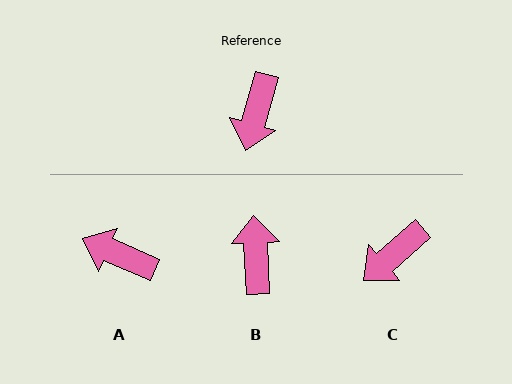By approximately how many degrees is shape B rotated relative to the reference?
Approximately 161 degrees clockwise.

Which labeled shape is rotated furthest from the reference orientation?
B, about 161 degrees away.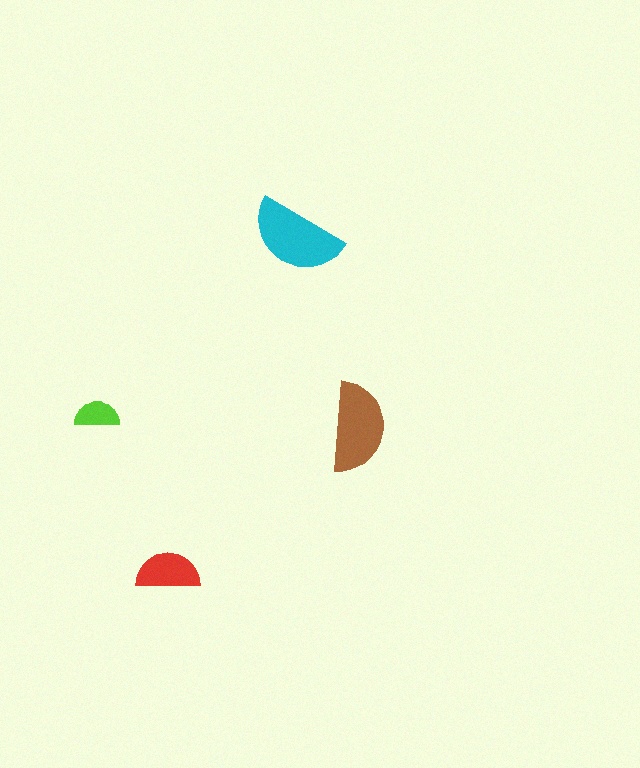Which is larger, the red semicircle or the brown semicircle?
The brown one.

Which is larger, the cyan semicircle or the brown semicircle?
The cyan one.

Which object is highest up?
The cyan semicircle is topmost.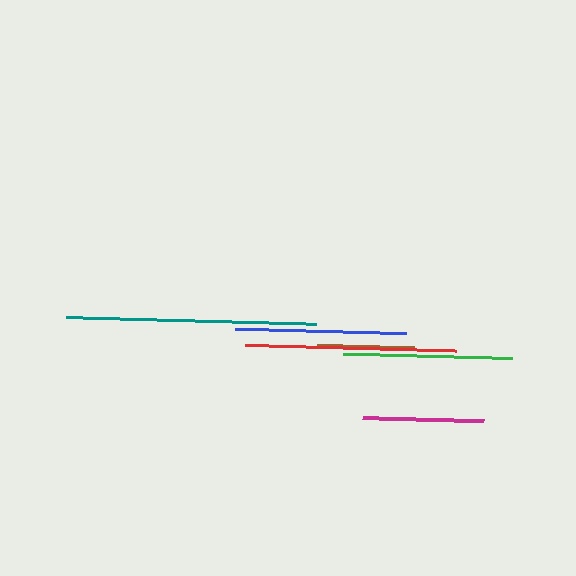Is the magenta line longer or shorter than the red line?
The red line is longer than the magenta line.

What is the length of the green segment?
The green segment is approximately 169 pixels long.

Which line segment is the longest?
The teal line is the longest at approximately 250 pixels.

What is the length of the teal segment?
The teal segment is approximately 250 pixels long.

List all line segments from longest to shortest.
From longest to shortest: teal, red, blue, green, magenta, brown.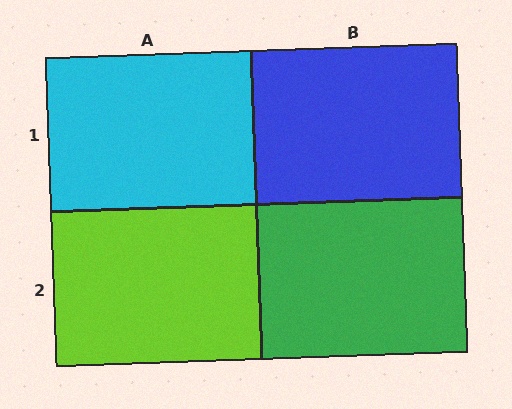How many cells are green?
1 cell is green.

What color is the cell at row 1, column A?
Cyan.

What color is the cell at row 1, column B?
Blue.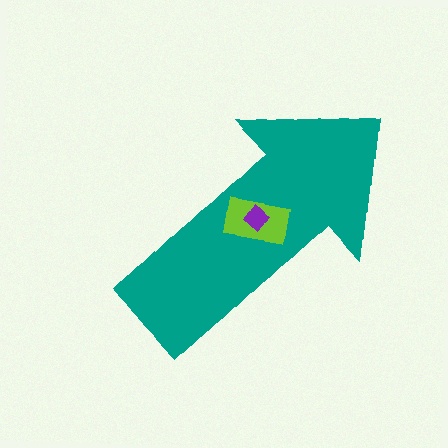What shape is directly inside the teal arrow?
The lime rectangle.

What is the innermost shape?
The purple diamond.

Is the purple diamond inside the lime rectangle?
Yes.